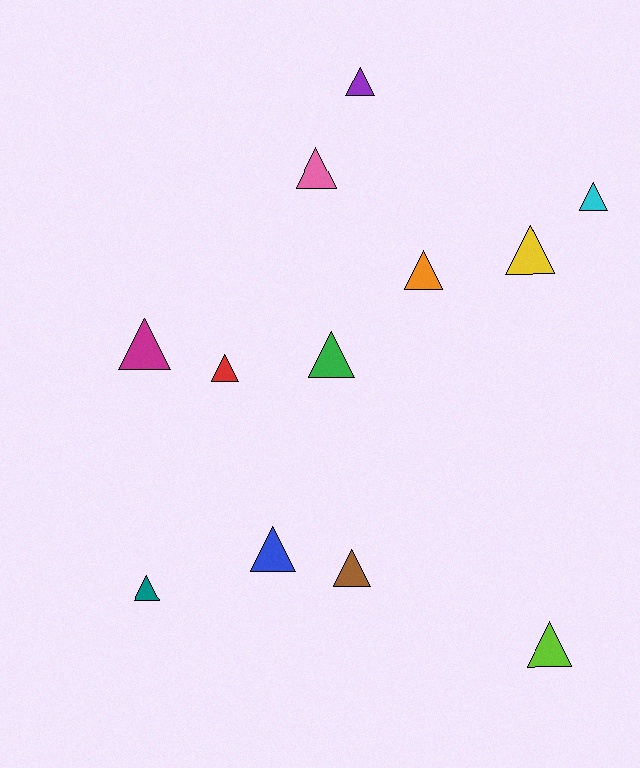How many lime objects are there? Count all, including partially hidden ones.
There is 1 lime object.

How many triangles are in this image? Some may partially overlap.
There are 12 triangles.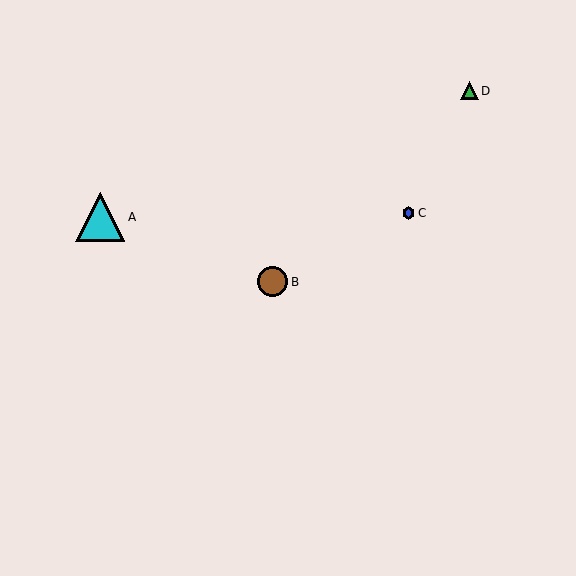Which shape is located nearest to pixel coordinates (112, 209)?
The cyan triangle (labeled A) at (100, 217) is nearest to that location.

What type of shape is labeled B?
Shape B is a brown circle.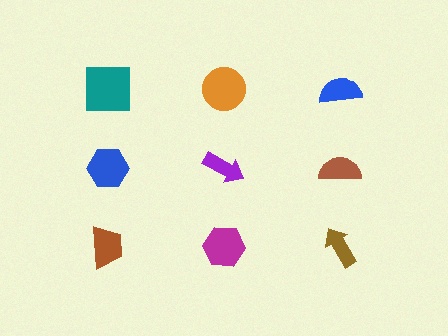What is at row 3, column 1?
A brown trapezoid.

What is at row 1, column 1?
A teal square.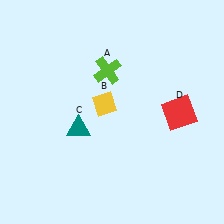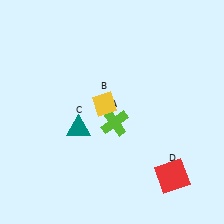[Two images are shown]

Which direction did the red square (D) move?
The red square (D) moved down.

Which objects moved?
The objects that moved are: the lime cross (A), the red square (D).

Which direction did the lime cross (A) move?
The lime cross (A) moved down.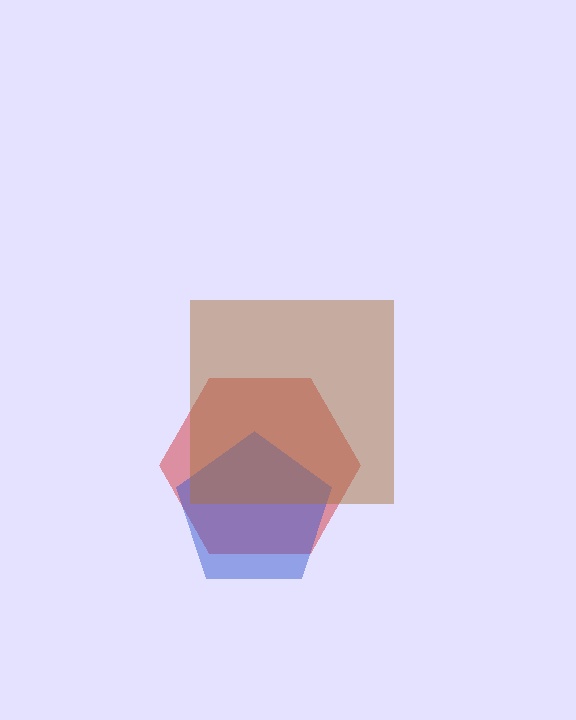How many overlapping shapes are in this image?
There are 3 overlapping shapes in the image.